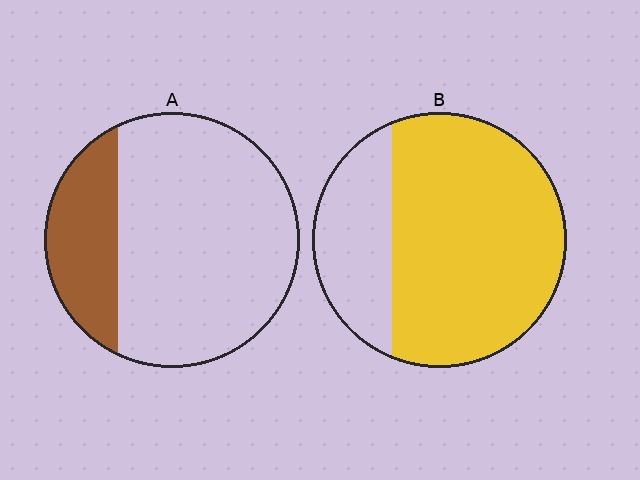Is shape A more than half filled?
No.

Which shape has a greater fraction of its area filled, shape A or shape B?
Shape B.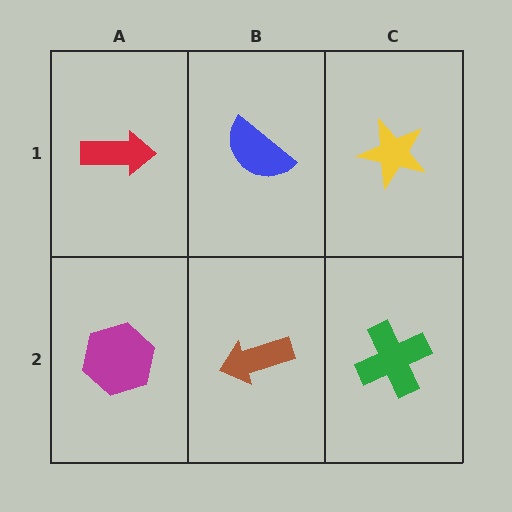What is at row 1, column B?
A blue semicircle.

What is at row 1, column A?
A red arrow.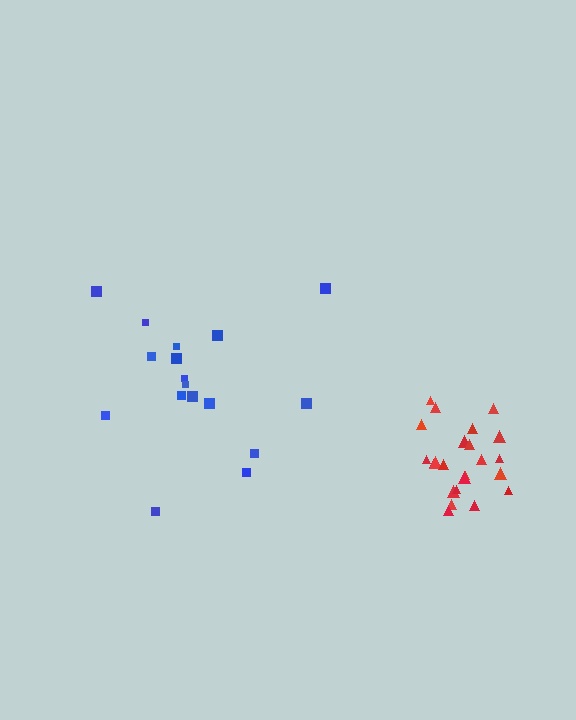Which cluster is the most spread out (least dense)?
Blue.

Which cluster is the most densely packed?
Red.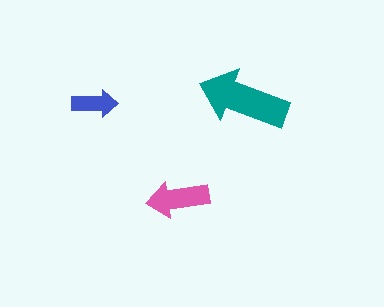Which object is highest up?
The teal arrow is topmost.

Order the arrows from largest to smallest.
the teal one, the pink one, the blue one.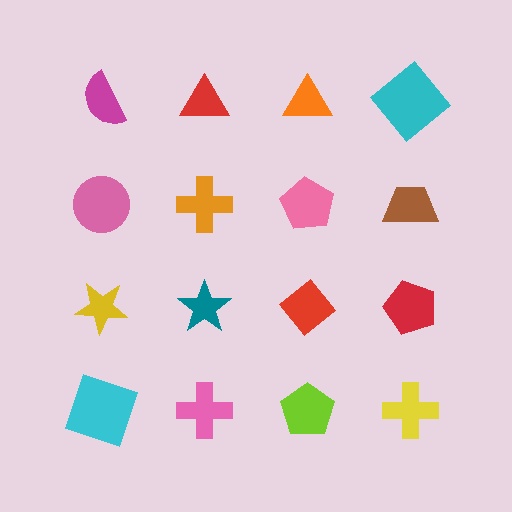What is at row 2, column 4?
A brown trapezoid.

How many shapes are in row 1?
4 shapes.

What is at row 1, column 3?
An orange triangle.